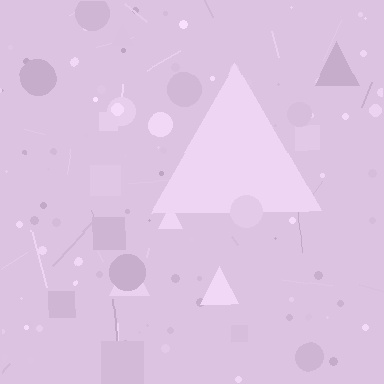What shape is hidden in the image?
A triangle is hidden in the image.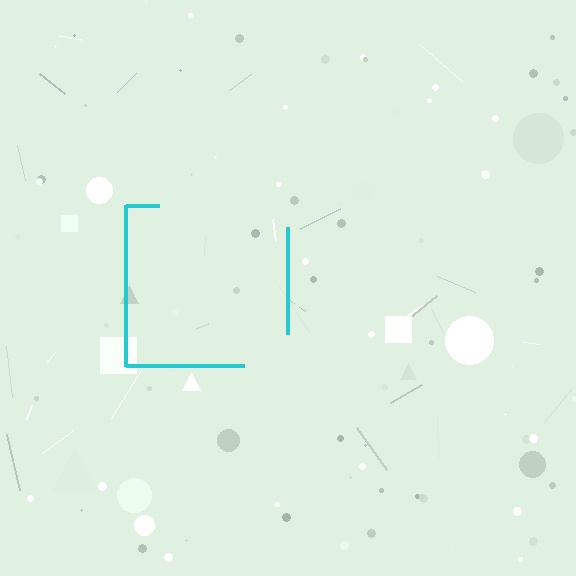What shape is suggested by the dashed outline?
The dashed outline suggests a square.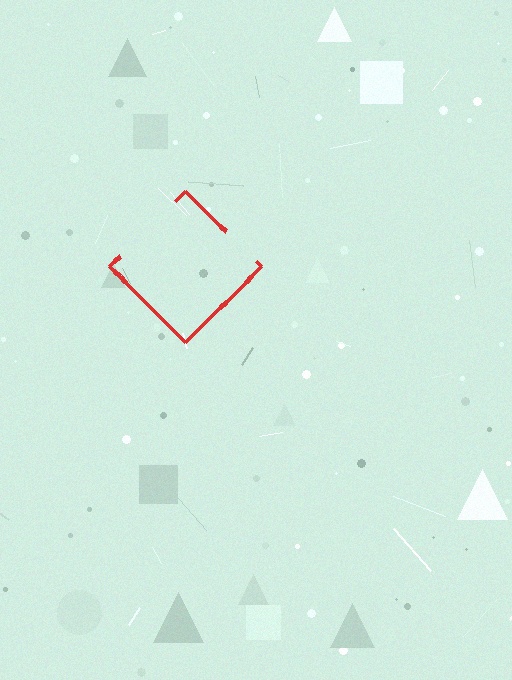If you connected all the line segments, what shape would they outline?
They would outline a diamond.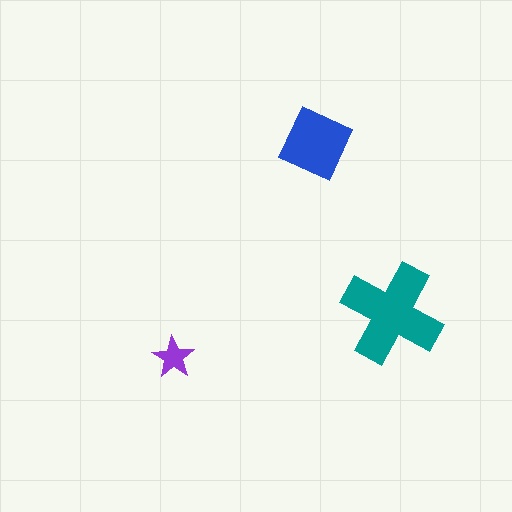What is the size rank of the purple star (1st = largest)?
3rd.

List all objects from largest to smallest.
The teal cross, the blue square, the purple star.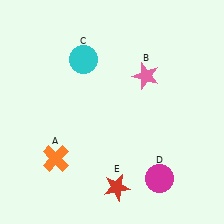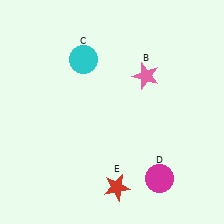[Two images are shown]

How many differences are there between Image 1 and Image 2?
There is 1 difference between the two images.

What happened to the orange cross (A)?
The orange cross (A) was removed in Image 2. It was in the bottom-left area of Image 1.